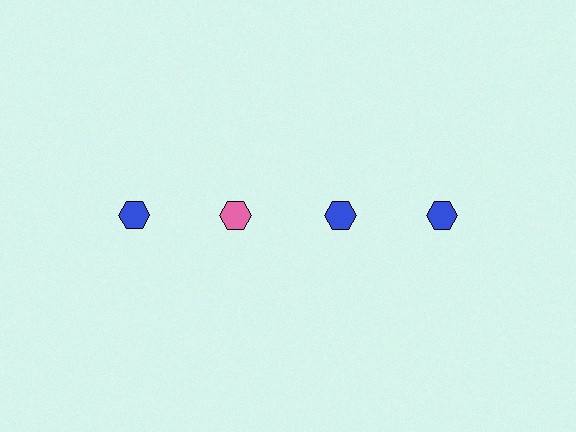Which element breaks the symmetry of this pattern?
The pink hexagon in the top row, second from left column breaks the symmetry. All other shapes are blue hexagons.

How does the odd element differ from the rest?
It has a different color: pink instead of blue.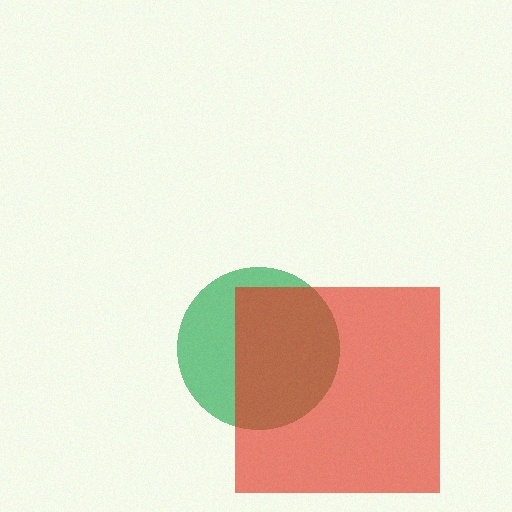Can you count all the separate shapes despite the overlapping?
Yes, there are 2 separate shapes.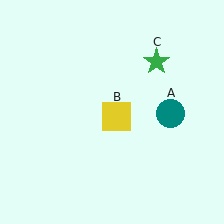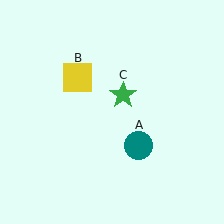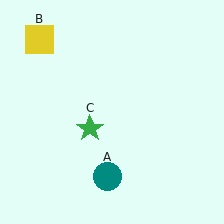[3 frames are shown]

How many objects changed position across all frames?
3 objects changed position: teal circle (object A), yellow square (object B), green star (object C).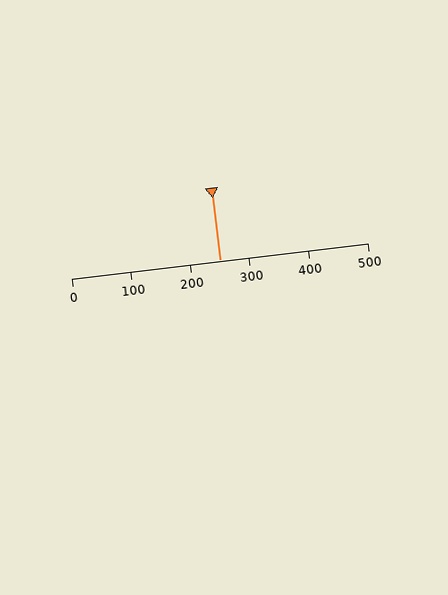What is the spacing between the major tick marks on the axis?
The major ticks are spaced 100 apart.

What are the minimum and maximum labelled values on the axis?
The axis runs from 0 to 500.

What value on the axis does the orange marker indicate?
The marker indicates approximately 250.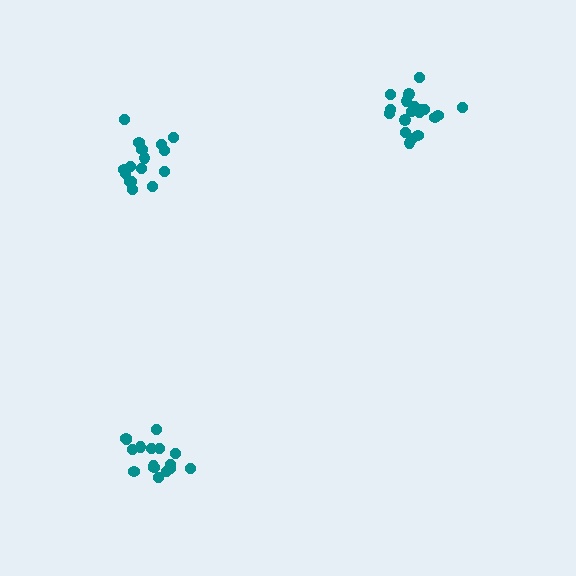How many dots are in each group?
Group 1: 16 dots, Group 2: 16 dots, Group 3: 19 dots (51 total).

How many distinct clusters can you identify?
There are 3 distinct clusters.